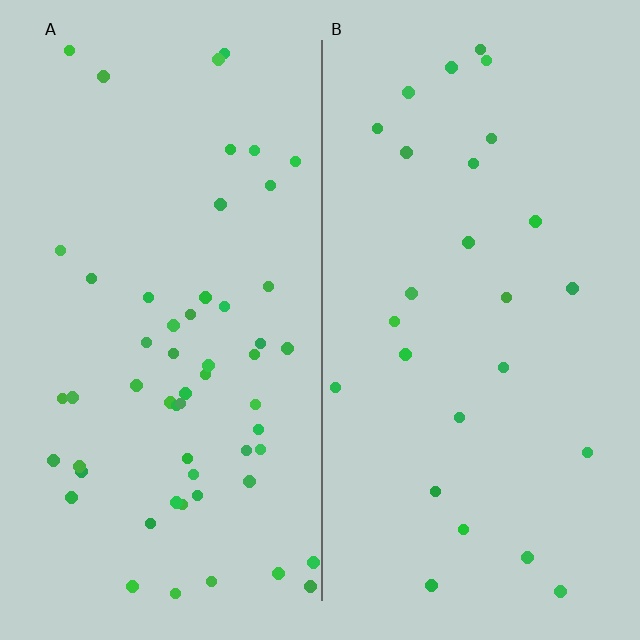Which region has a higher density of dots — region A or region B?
A (the left).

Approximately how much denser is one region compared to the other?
Approximately 2.1× — region A over region B.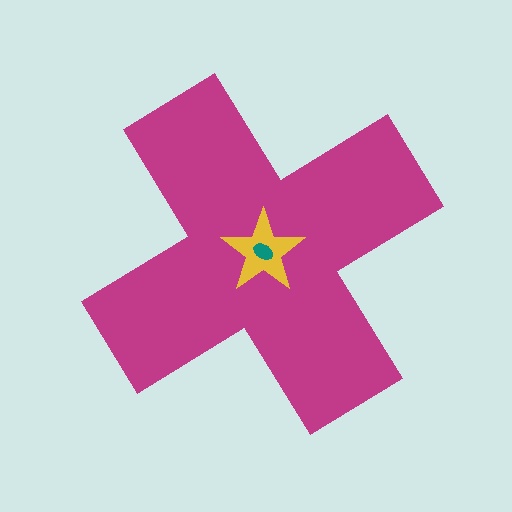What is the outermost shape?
The magenta cross.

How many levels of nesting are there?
3.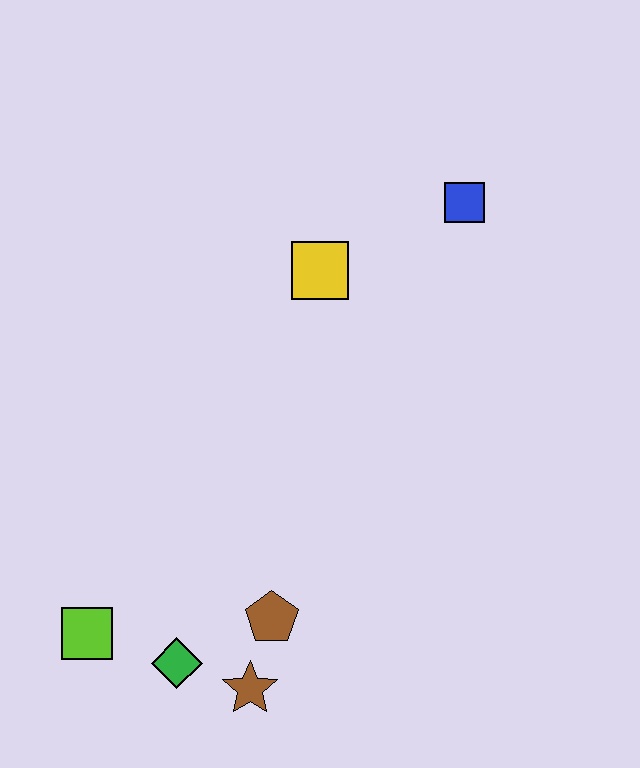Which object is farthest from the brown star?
The blue square is farthest from the brown star.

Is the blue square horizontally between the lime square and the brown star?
No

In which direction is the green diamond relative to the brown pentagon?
The green diamond is to the left of the brown pentagon.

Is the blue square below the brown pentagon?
No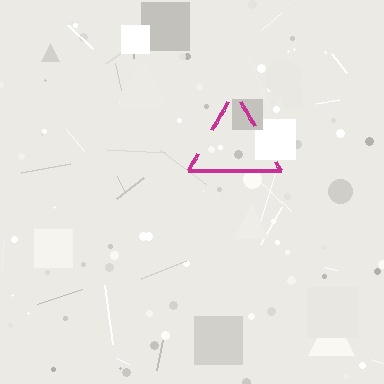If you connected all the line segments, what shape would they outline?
They would outline a triangle.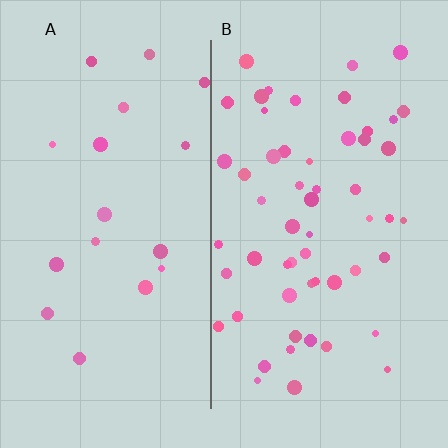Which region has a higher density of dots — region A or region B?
B (the right).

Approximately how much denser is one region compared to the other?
Approximately 3.0× — region B over region A.